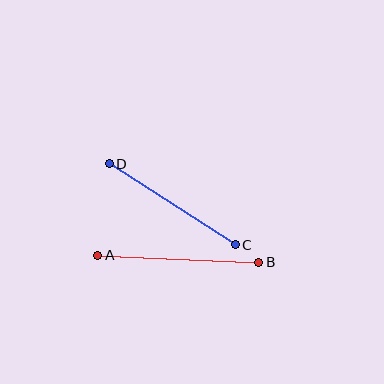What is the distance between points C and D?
The distance is approximately 150 pixels.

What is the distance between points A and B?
The distance is approximately 161 pixels.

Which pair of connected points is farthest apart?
Points A and B are farthest apart.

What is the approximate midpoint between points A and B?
The midpoint is at approximately (178, 259) pixels.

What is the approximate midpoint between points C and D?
The midpoint is at approximately (172, 204) pixels.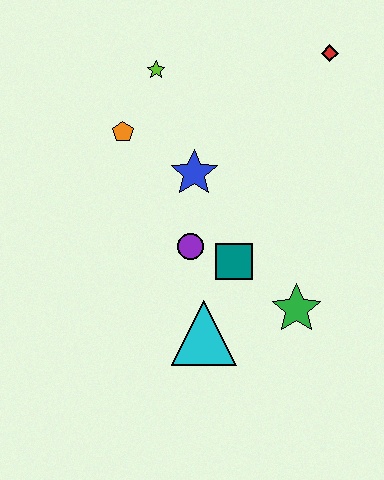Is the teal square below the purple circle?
Yes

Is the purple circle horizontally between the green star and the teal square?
No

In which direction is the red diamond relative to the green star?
The red diamond is above the green star.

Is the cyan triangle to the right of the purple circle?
Yes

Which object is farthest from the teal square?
The red diamond is farthest from the teal square.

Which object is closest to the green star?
The teal square is closest to the green star.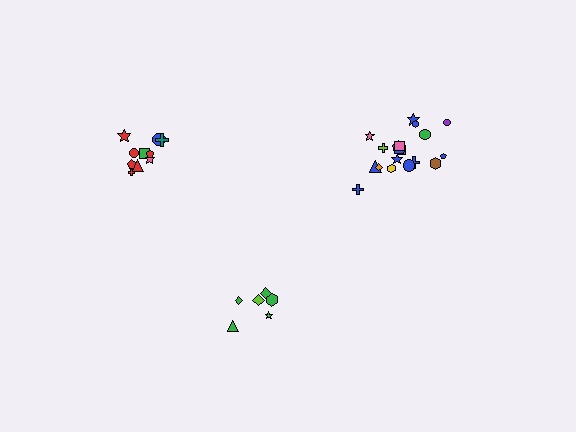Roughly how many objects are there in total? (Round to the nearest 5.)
Roughly 35 objects in total.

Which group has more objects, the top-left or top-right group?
The top-right group.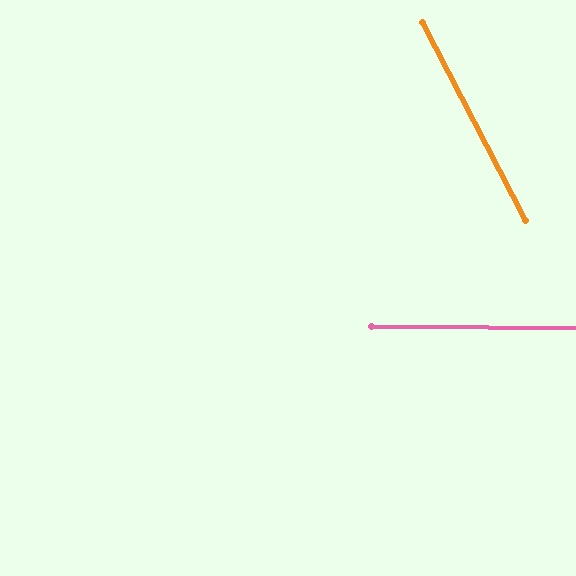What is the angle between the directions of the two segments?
Approximately 62 degrees.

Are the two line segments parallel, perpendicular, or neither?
Neither parallel nor perpendicular — they differ by about 62°.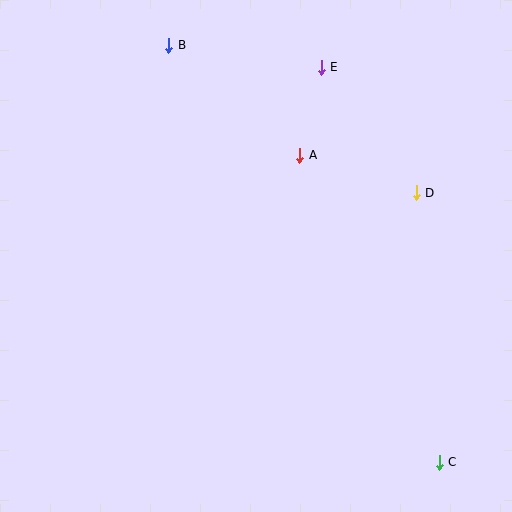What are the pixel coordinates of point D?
Point D is at (416, 193).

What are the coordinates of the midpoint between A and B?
The midpoint between A and B is at (234, 100).